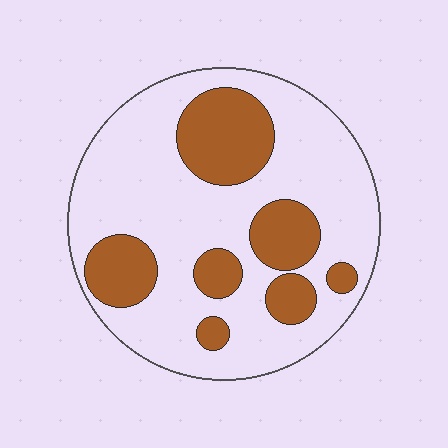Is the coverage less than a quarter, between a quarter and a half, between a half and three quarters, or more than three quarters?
Between a quarter and a half.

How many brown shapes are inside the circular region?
7.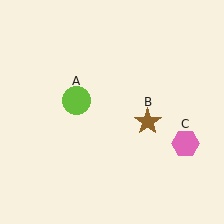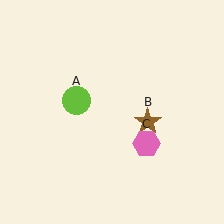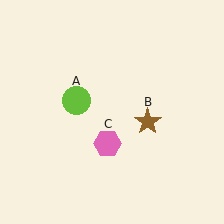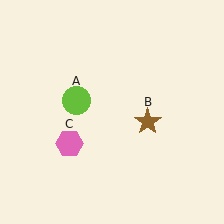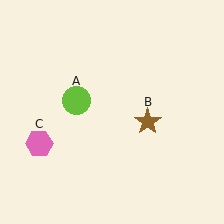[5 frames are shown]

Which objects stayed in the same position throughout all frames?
Lime circle (object A) and brown star (object B) remained stationary.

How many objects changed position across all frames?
1 object changed position: pink hexagon (object C).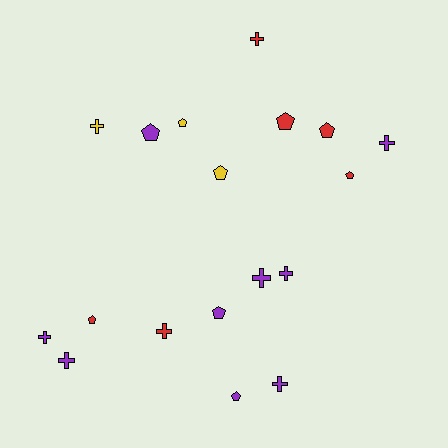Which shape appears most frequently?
Cross, with 9 objects.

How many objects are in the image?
There are 18 objects.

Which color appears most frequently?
Purple, with 9 objects.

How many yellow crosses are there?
There is 1 yellow cross.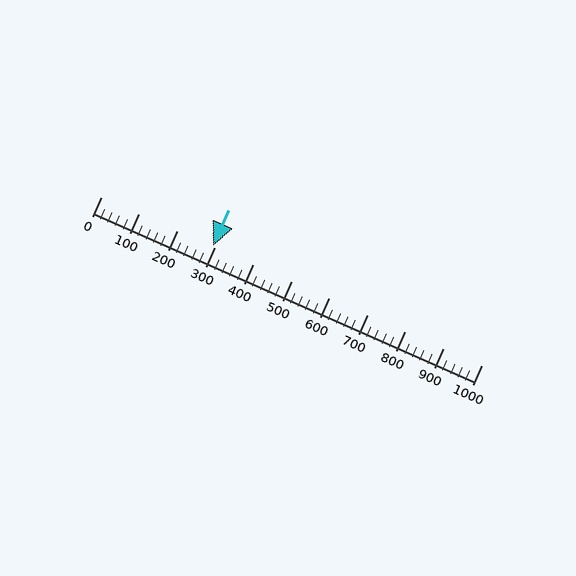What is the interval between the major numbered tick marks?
The major tick marks are spaced 100 units apart.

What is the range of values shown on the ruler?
The ruler shows values from 0 to 1000.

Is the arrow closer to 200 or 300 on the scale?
The arrow is closer to 300.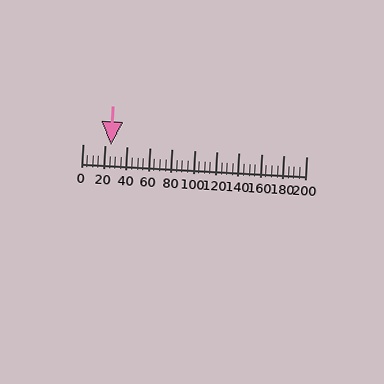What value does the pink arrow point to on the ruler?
The pink arrow points to approximately 26.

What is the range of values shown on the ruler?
The ruler shows values from 0 to 200.